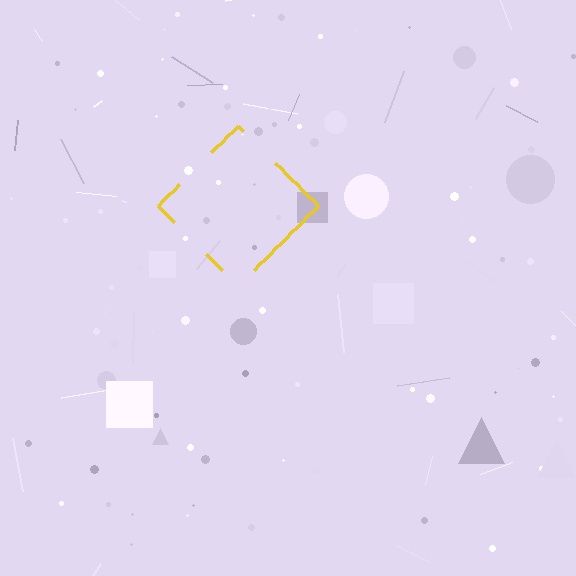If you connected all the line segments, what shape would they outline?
They would outline a diamond.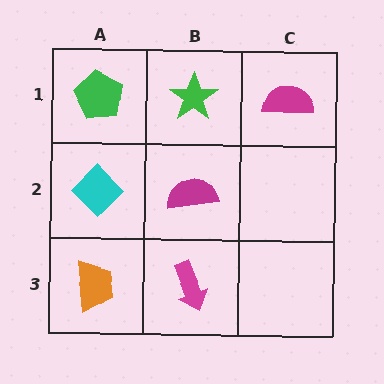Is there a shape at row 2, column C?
No, that cell is empty.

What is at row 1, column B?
A green star.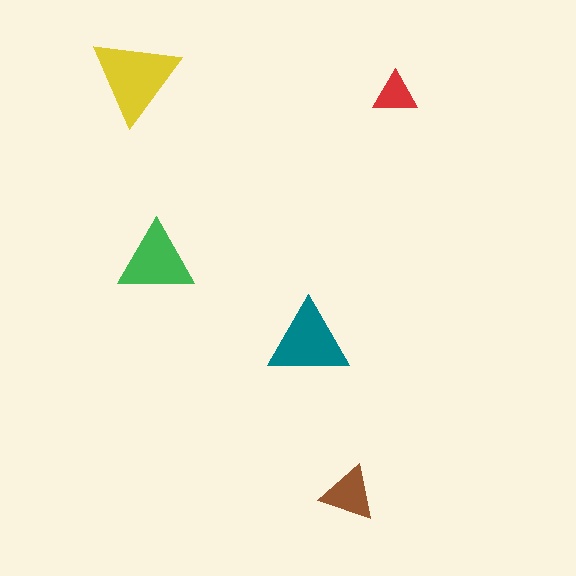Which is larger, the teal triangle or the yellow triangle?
The yellow one.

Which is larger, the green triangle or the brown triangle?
The green one.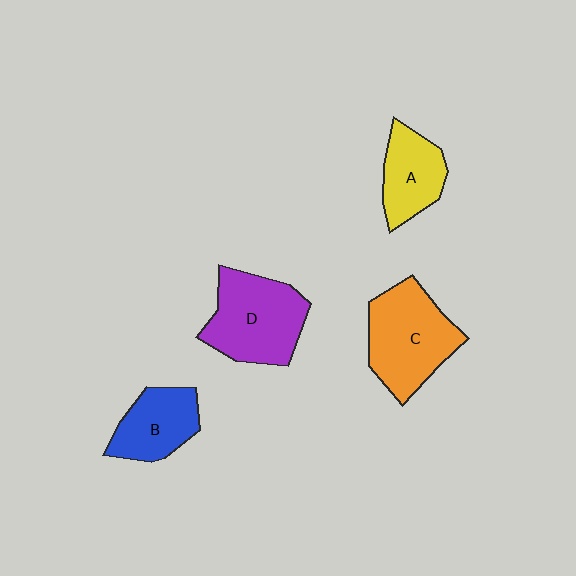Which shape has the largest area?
Shape C (orange).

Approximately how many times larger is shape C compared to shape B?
Approximately 1.5 times.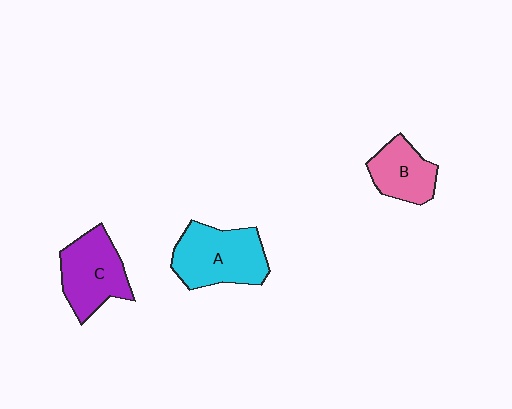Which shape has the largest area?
Shape A (cyan).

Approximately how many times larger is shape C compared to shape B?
Approximately 1.4 times.